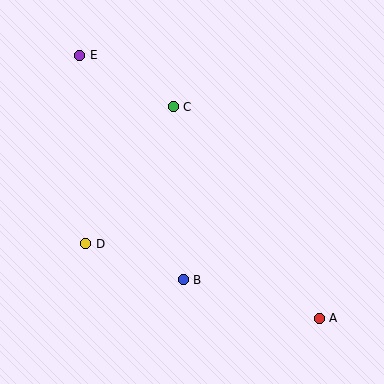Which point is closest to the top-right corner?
Point C is closest to the top-right corner.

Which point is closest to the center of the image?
Point C at (173, 107) is closest to the center.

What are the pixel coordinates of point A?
Point A is at (319, 318).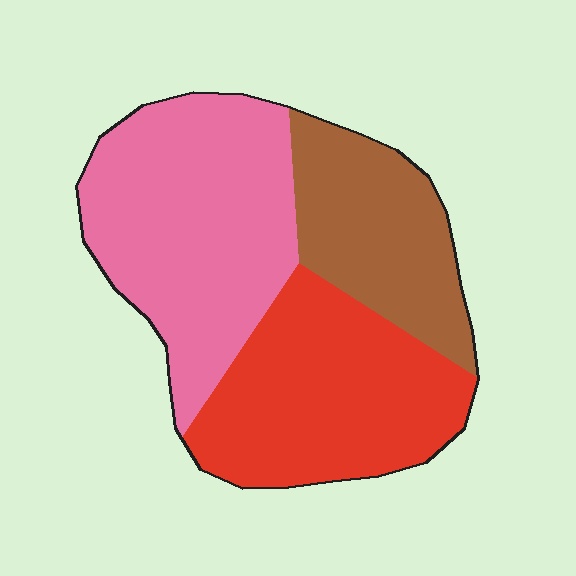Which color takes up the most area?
Pink, at roughly 40%.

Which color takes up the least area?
Brown, at roughly 25%.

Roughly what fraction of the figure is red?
Red takes up between a third and a half of the figure.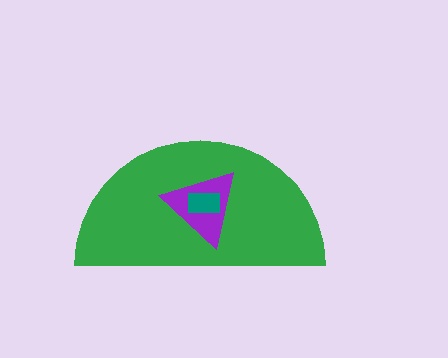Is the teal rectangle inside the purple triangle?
Yes.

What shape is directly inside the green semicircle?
The purple triangle.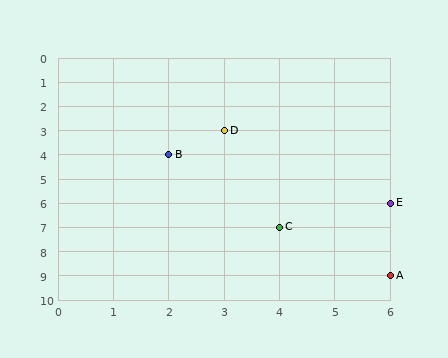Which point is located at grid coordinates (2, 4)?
Point B is at (2, 4).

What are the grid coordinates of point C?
Point C is at grid coordinates (4, 7).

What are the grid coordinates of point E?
Point E is at grid coordinates (6, 6).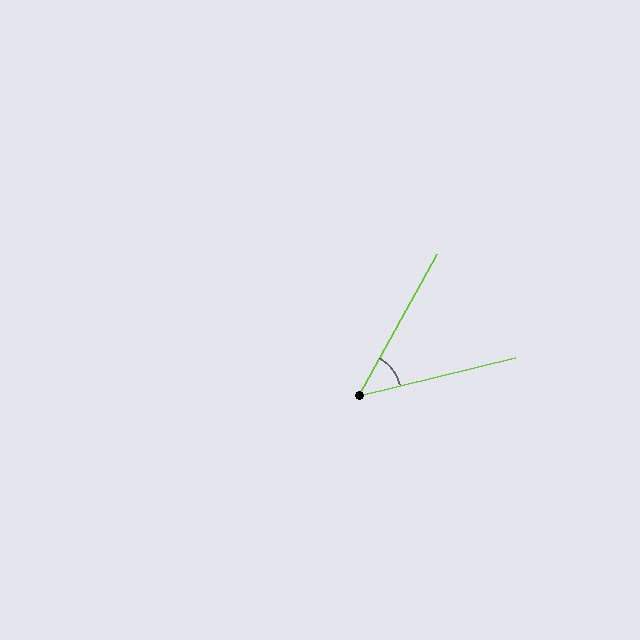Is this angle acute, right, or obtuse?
It is acute.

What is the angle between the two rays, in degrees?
Approximately 47 degrees.